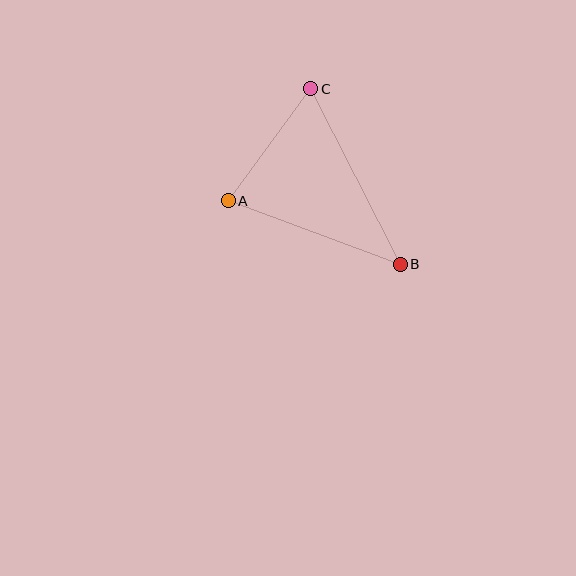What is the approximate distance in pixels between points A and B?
The distance between A and B is approximately 184 pixels.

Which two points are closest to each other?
Points A and C are closest to each other.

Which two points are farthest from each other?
Points B and C are farthest from each other.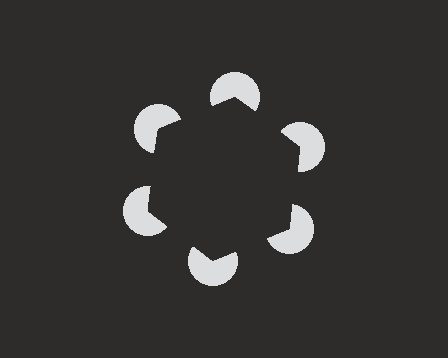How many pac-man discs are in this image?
There are 6 — one at each vertex of the illusory hexagon.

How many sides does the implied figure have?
6 sides.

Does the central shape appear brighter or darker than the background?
It typically appears slightly darker than the background, even though no actual brightness change is drawn.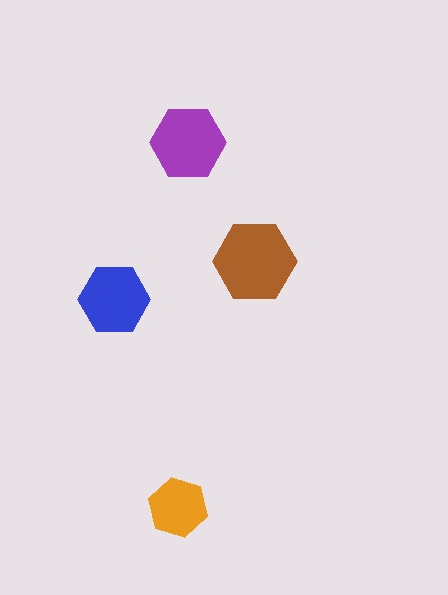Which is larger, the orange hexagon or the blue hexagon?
The blue one.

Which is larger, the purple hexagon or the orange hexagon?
The purple one.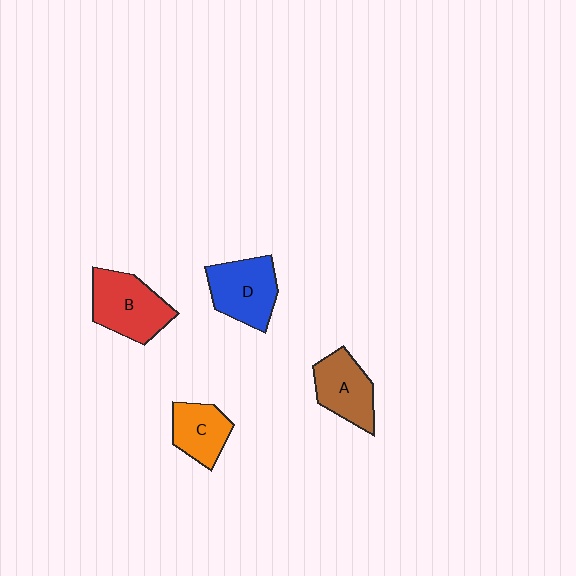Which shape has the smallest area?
Shape C (orange).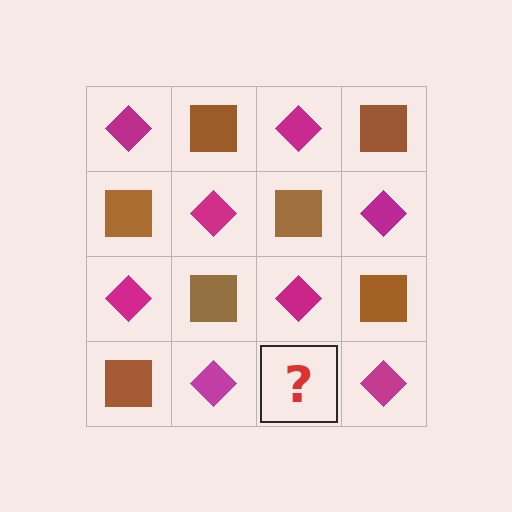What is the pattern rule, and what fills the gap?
The rule is that it alternates magenta diamond and brown square in a checkerboard pattern. The gap should be filled with a brown square.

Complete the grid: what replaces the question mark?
The question mark should be replaced with a brown square.